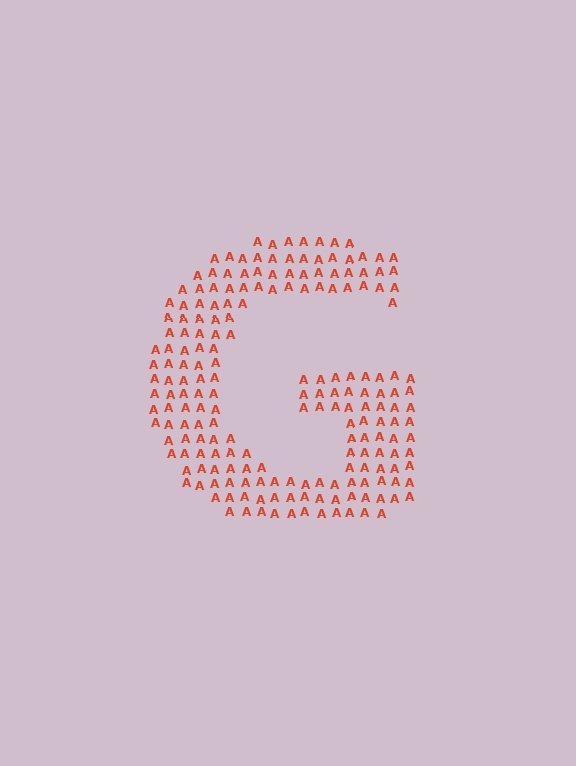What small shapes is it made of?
It is made of small letter A's.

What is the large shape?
The large shape is the letter G.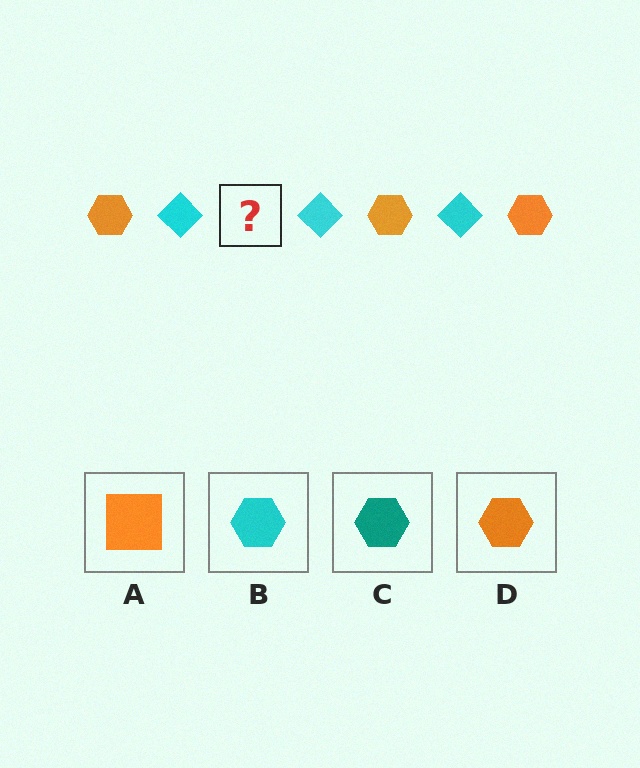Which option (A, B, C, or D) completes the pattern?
D.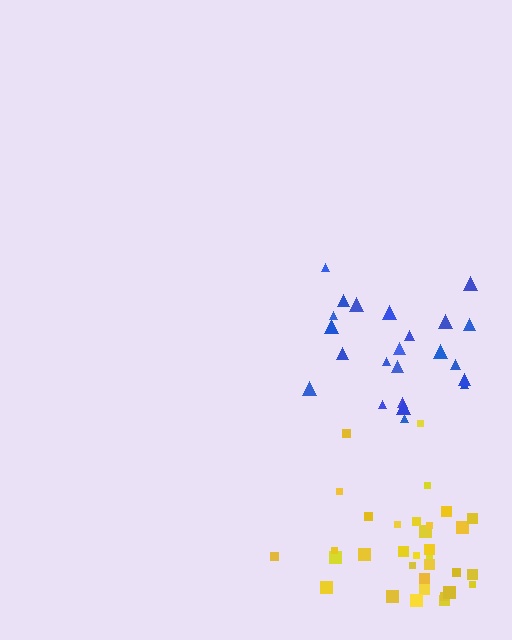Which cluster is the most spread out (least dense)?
Blue.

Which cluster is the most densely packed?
Yellow.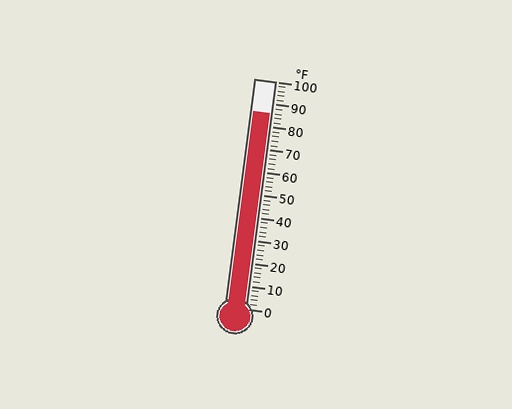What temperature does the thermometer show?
The thermometer shows approximately 86°F.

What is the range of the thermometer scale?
The thermometer scale ranges from 0°F to 100°F.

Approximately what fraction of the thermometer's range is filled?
The thermometer is filled to approximately 85% of its range.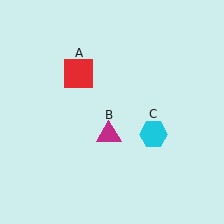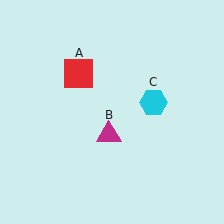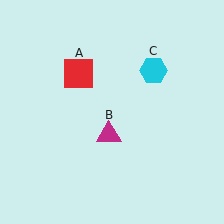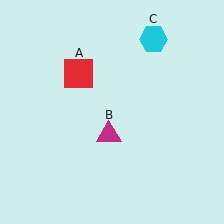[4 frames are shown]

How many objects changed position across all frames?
1 object changed position: cyan hexagon (object C).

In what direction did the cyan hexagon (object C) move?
The cyan hexagon (object C) moved up.